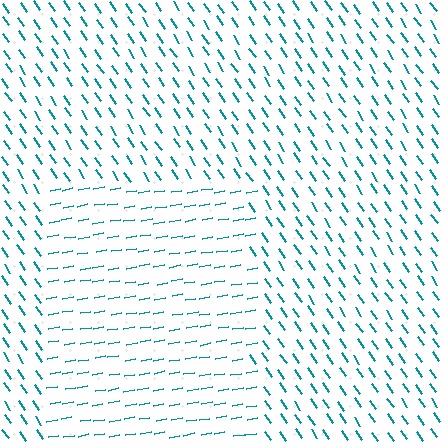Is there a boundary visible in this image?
Yes, there is a texture boundary formed by a change in line orientation.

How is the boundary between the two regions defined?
The boundary is defined purely by a change in line orientation (approximately 65 degrees difference). All lines are the same color and thickness.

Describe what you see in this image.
The image is filled with small teal line segments. A rectangle region in the image has lines oriented differently from the surrounding lines, creating a visible texture boundary.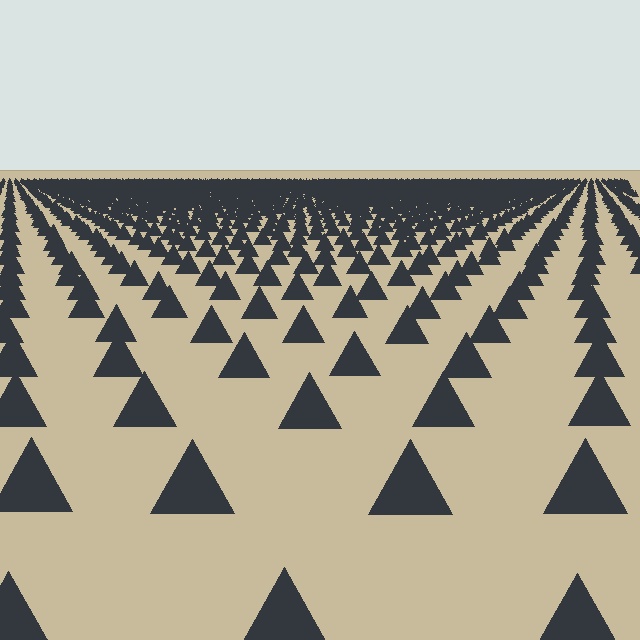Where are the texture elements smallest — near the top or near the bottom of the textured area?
Near the top.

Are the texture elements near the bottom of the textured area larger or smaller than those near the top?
Larger. Near the bottom, elements are closer to the viewer and appear at a bigger on-screen size.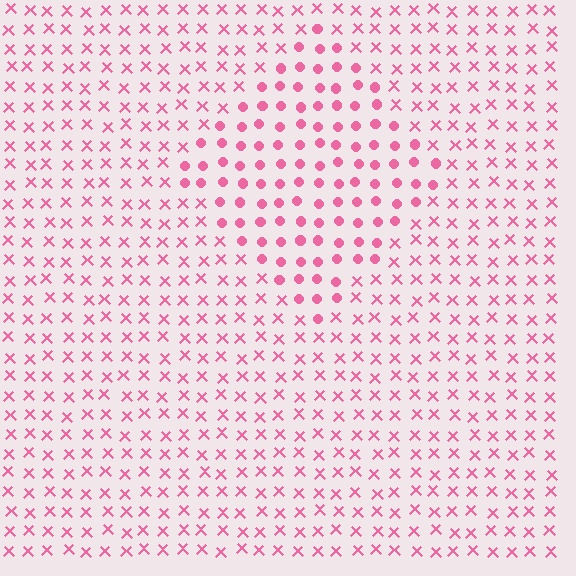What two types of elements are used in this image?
The image uses circles inside the diamond region and X marks outside it.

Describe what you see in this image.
The image is filled with small pink elements arranged in a uniform grid. A diamond-shaped region contains circles, while the surrounding area contains X marks. The boundary is defined purely by the change in element shape.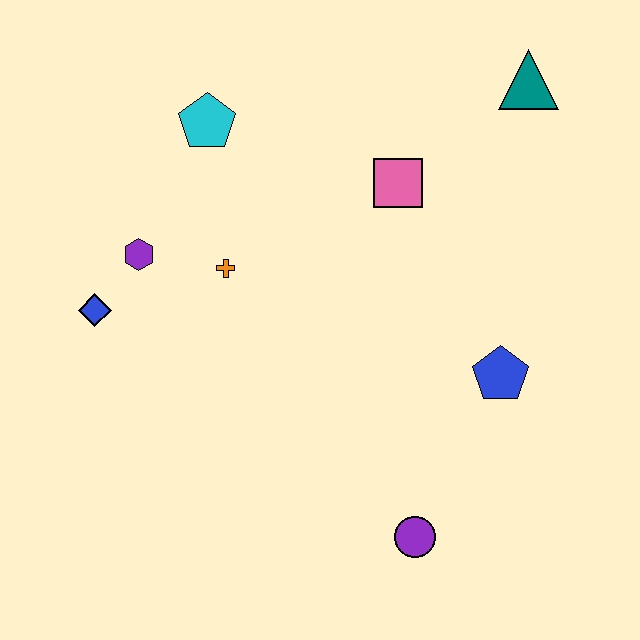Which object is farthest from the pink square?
The purple circle is farthest from the pink square.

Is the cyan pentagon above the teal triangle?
No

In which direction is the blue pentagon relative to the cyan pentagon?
The blue pentagon is to the right of the cyan pentagon.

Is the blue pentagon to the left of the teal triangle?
Yes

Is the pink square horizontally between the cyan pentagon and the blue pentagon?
Yes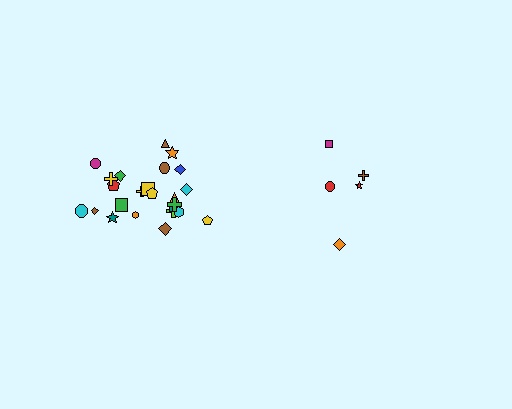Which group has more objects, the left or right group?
The left group.